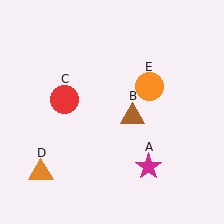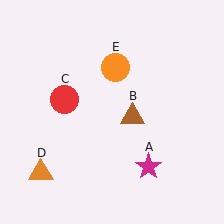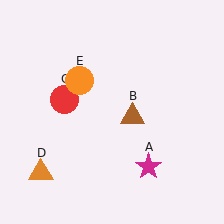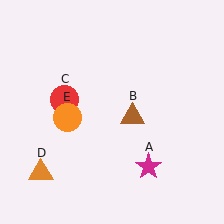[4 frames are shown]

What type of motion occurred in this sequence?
The orange circle (object E) rotated counterclockwise around the center of the scene.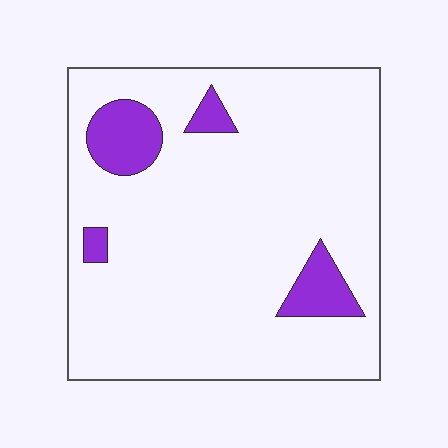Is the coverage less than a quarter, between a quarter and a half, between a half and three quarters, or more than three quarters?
Less than a quarter.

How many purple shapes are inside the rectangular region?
4.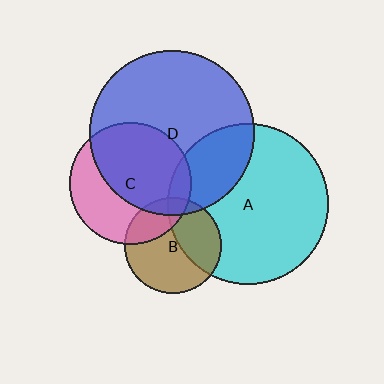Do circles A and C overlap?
Yes.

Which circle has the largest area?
Circle D (blue).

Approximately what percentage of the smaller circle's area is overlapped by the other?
Approximately 10%.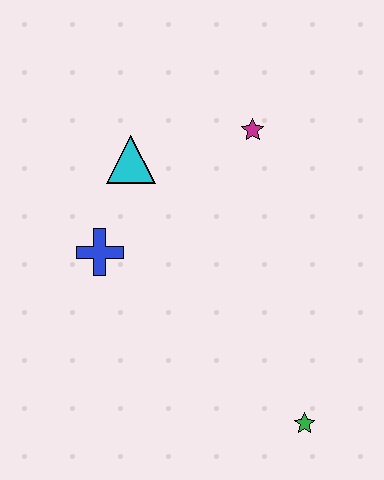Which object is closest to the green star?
The blue cross is closest to the green star.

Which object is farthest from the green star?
The cyan triangle is farthest from the green star.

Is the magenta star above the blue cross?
Yes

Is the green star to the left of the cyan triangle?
No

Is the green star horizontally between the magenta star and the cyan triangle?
No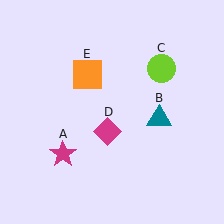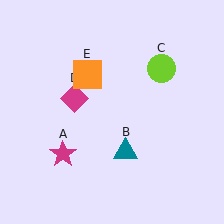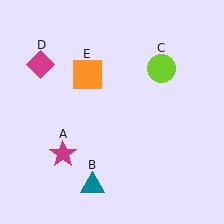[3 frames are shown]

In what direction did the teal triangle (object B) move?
The teal triangle (object B) moved down and to the left.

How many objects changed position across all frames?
2 objects changed position: teal triangle (object B), magenta diamond (object D).